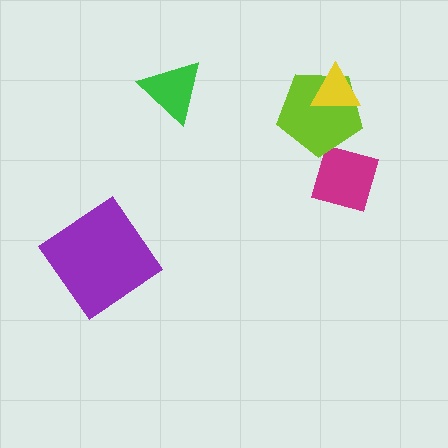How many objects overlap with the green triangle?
0 objects overlap with the green triangle.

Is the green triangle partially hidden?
No, no other shape covers it.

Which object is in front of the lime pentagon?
The yellow triangle is in front of the lime pentagon.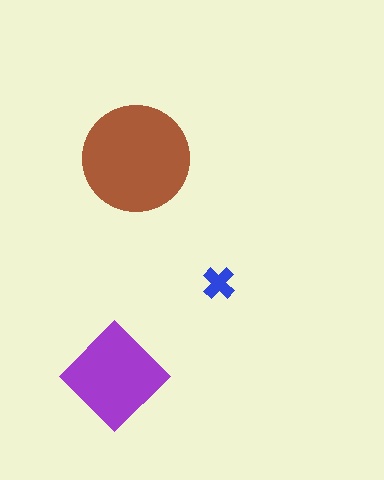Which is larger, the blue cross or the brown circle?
The brown circle.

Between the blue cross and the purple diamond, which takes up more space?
The purple diamond.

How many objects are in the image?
There are 3 objects in the image.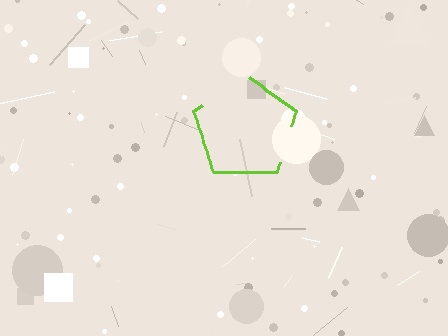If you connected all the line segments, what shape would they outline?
They would outline a pentagon.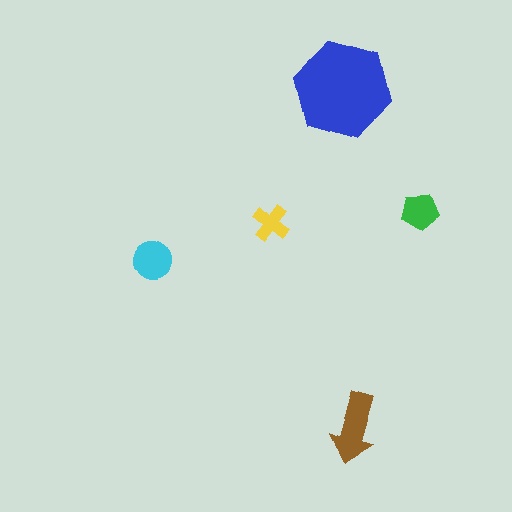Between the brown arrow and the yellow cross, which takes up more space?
The brown arrow.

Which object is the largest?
The blue hexagon.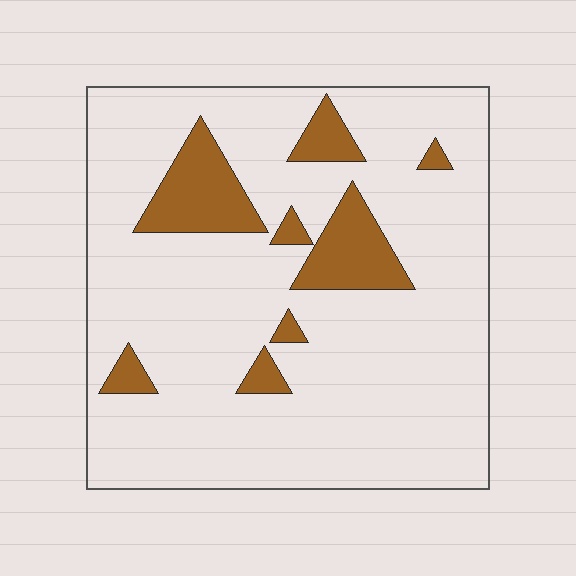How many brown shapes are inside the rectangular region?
8.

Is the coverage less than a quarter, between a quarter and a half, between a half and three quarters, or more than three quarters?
Less than a quarter.